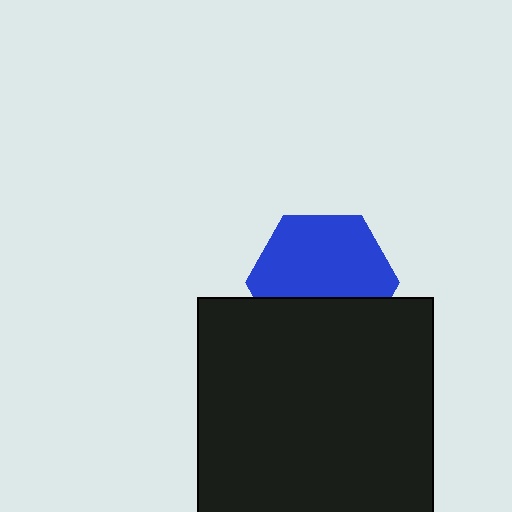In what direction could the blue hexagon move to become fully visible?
The blue hexagon could move up. That would shift it out from behind the black square entirely.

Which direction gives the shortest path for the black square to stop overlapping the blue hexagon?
Moving down gives the shortest separation.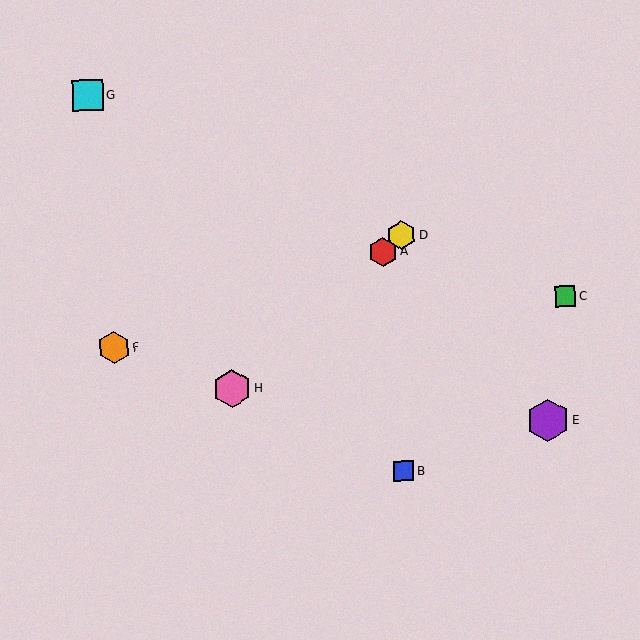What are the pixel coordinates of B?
Object B is at (404, 471).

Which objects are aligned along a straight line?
Objects A, D, H are aligned along a straight line.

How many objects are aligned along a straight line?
3 objects (A, D, H) are aligned along a straight line.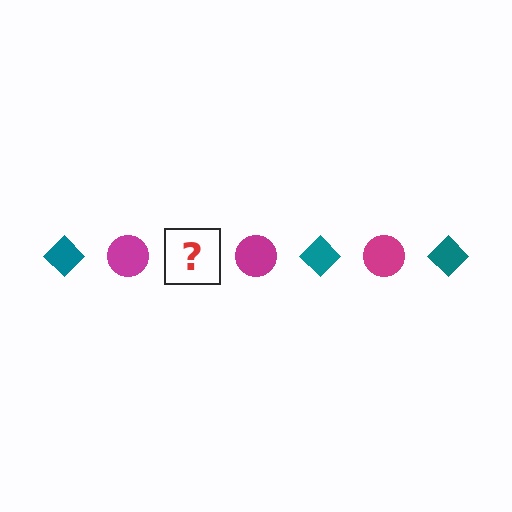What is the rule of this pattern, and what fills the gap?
The rule is that the pattern alternates between teal diamond and magenta circle. The gap should be filled with a teal diamond.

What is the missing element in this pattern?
The missing element is a teal diamond.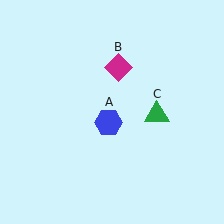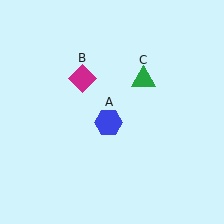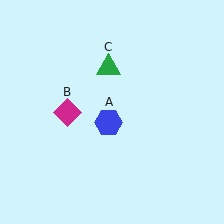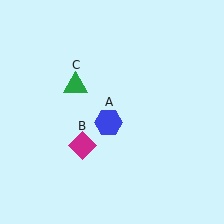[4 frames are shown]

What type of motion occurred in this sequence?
The magenta diamond (object B), green triangle (object C) rotated counterclockwise around the center of the scene.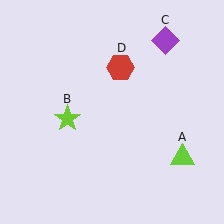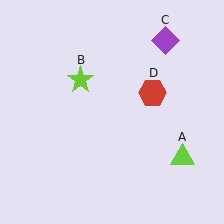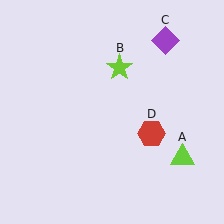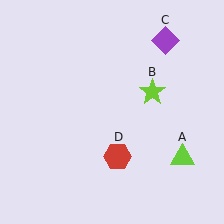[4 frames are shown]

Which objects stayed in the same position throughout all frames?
Lime triangle (object A) and purple diamond (object C) remained stationary.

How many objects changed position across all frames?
2 objects changed position: lime star (object B), red hexagon (object D).